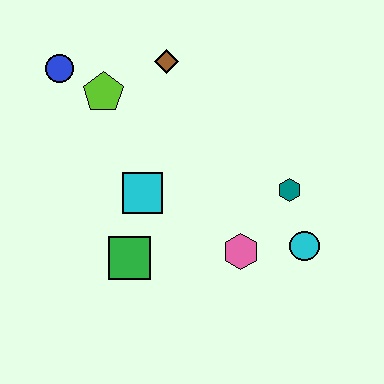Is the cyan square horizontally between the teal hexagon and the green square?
Yes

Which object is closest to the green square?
The cyan square is closest to the green square.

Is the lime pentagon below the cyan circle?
No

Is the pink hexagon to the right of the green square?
Yes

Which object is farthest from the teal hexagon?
The blue circle is farthest from the teal hexagon.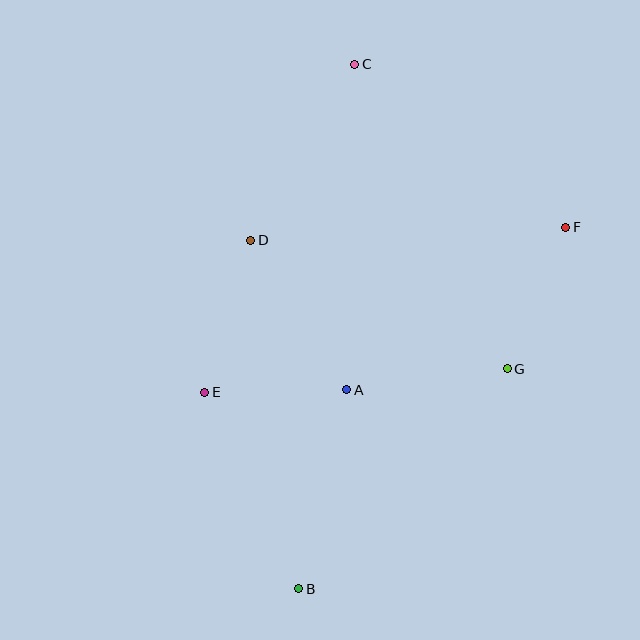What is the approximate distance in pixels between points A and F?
The distance between A and F is approximately 273 pixels.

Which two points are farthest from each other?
Points B and C are farthest from each other.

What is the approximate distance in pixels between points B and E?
The distance between B and E is approximately 218 pixels.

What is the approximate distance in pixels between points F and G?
The distance between F and G is approximately 153 pixels.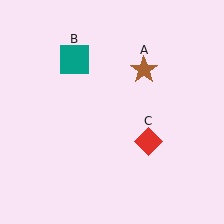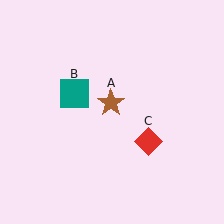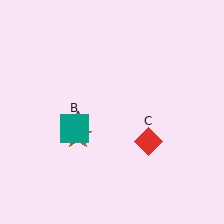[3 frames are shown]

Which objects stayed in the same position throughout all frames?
Red diamond (object C) remained stationary.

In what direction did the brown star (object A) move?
The brown star (object A) moved down and to the left.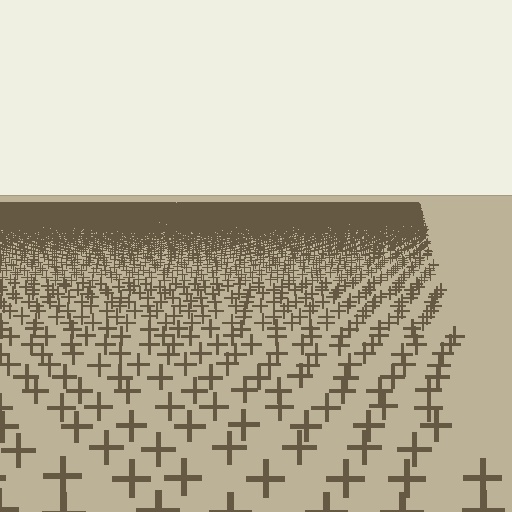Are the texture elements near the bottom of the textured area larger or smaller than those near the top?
Larger. Near the bottom, elements are closer to the viewer and appear at a bigger on-screen size.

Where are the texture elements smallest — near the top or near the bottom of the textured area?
Near the top.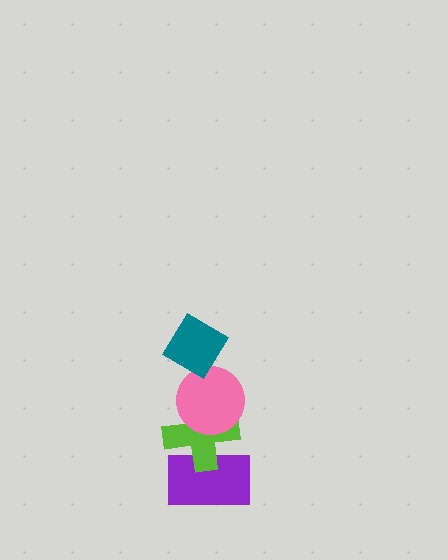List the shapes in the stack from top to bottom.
From top to bottom: the teal diamond, the pink circle, the lime cross, the purple rectangle.